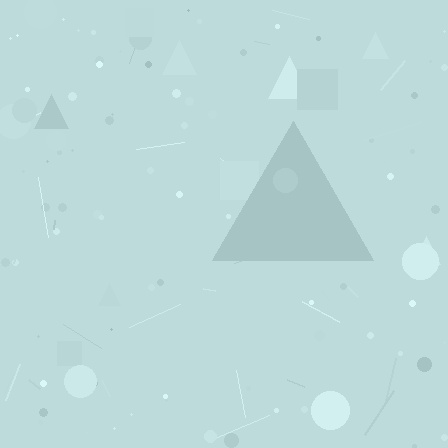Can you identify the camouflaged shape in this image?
The camouflaged shape is a triangle.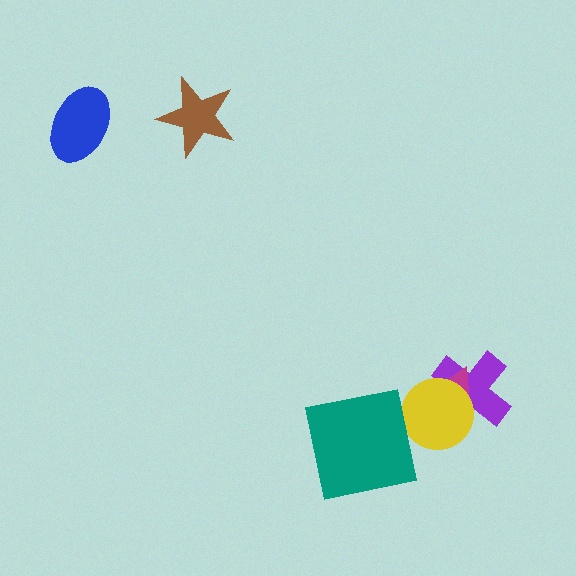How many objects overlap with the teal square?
0 objects overlap with the teal square.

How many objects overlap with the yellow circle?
2 objects overlap with the yellow circle.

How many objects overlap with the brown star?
0 objects overlap with the brown star.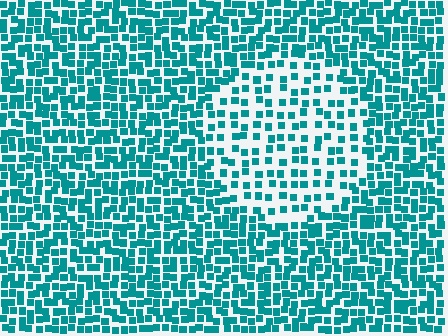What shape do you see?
I see a circle.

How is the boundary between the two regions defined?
The boundary is defined by a change in element density (approximately 2.0x ratio). All elements are the same color, size, and shape.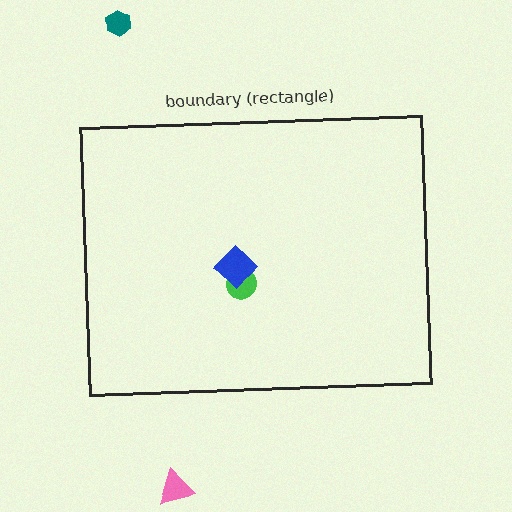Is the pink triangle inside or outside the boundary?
Outside.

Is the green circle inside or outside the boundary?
Inside.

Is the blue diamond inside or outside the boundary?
Inside.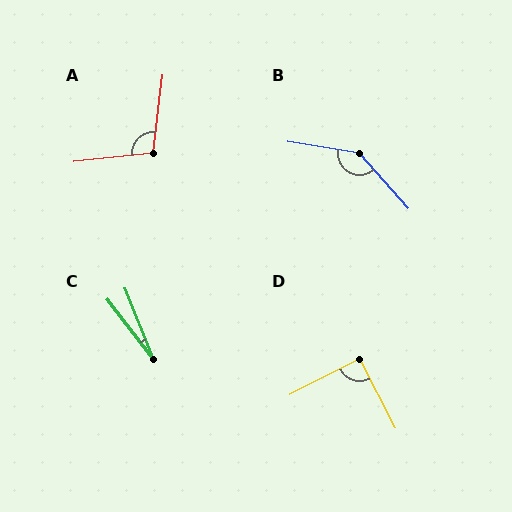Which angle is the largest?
B, at approximately 141 degrees.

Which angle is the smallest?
C, at approximately 16 degrees.